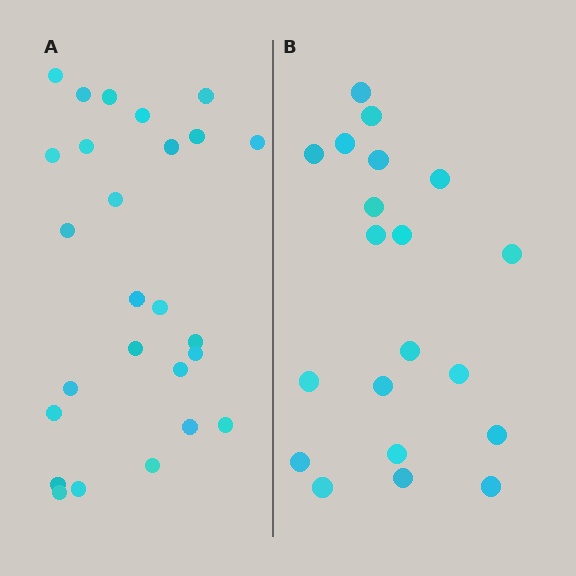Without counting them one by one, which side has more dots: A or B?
Region A (the left region) has more dots.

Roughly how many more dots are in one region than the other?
Region A has about 6 more dots than region B.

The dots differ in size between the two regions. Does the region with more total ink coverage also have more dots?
No. Region B has more total ink coverage because its dots are larger, but region A actually contains more individual dots. Total area can be misleading — the number of items is what matters here.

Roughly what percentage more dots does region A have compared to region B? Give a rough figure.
About 30% more.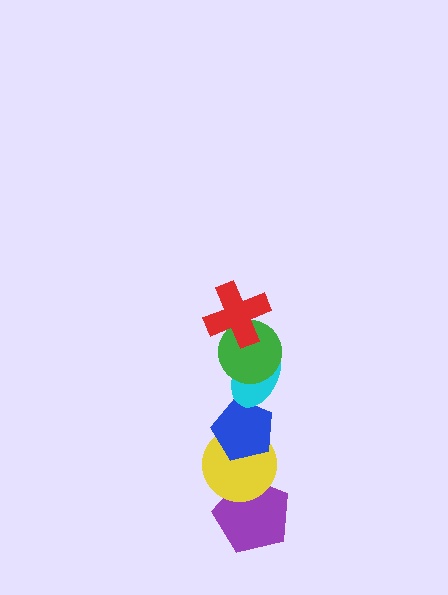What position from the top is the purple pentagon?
The purple pentagon is 6th from the top.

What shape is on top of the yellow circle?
The blue pentagon is on top of the yellow circle.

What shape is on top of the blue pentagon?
The cyan ellipse is on top of the blue pentagon.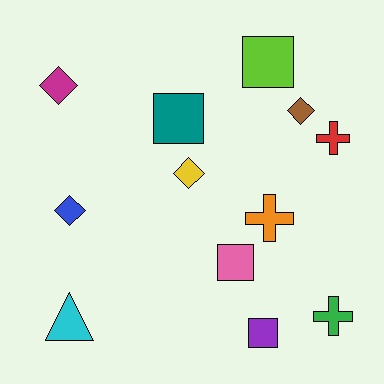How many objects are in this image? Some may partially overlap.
There are 12 objects.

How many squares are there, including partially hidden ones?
There are 4 squares.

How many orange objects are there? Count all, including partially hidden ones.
There is 1 orange object.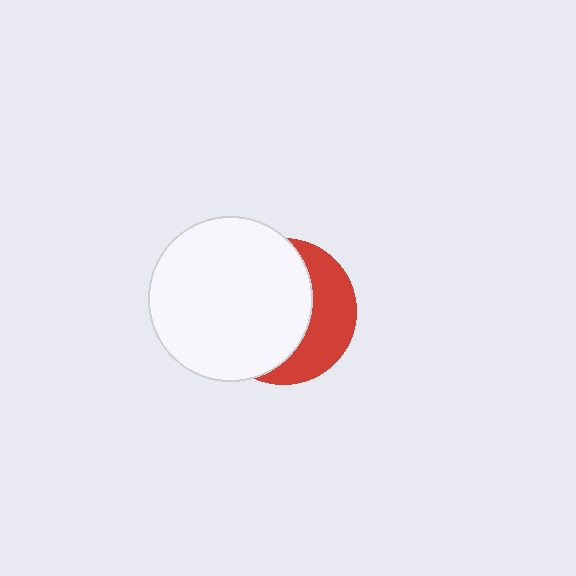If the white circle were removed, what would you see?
You would see the complete red circle.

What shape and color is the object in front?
The object in front is a white circle.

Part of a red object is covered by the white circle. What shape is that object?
It is a circle.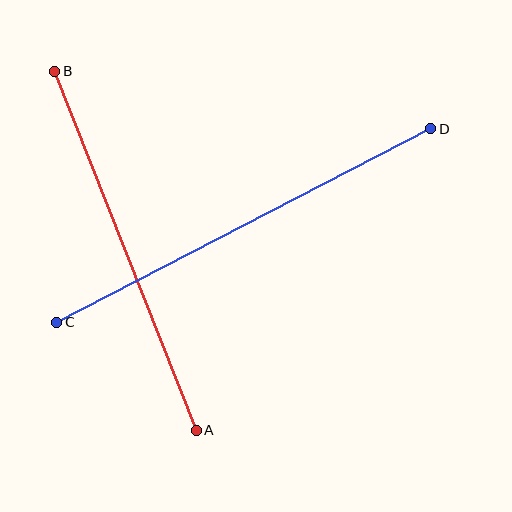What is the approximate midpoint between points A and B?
The midpoint is at approximately (126, 251) pixels.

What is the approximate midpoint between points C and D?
The midpoint is at approximately (244, 226) pixels.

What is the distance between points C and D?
The distance is approximately 421 pixels.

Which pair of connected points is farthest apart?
Points C and D are farthest apart.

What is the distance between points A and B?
The distance is approximately 386 pixels.